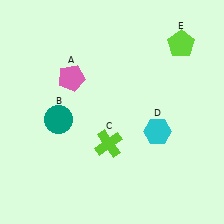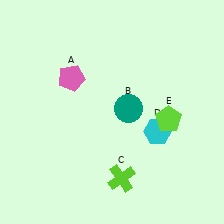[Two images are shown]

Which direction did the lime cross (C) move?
The lime cross (C) moved down.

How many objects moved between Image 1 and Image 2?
3 objects moved between the two images.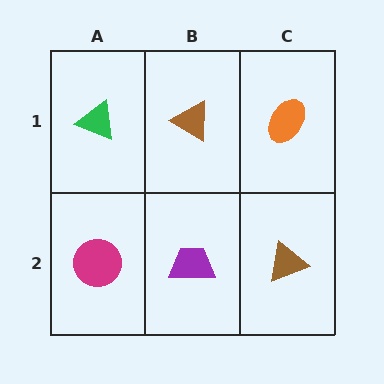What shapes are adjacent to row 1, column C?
A brown triangle (row 2, column C), a brown triangle (row 1, column B).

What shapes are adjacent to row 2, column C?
An orange ellipse (row 1, column C), a purple trapezoid (row 2, column B).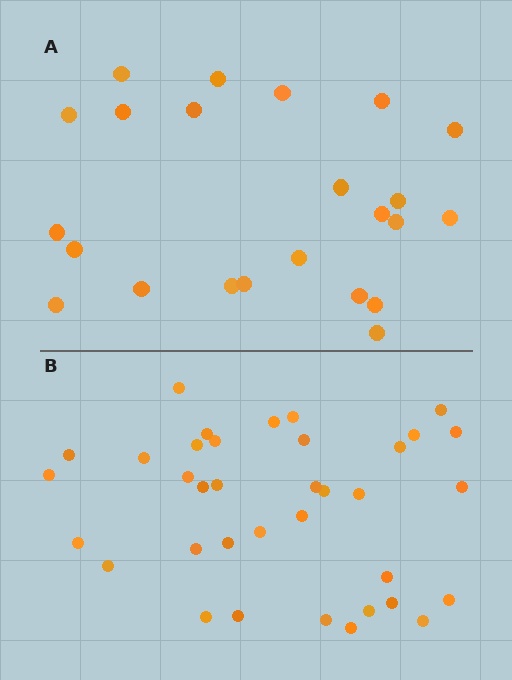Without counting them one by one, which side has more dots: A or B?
Region B (the bottom region) has more dots.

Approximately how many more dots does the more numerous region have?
Region B has approximately 15 more dots than region A.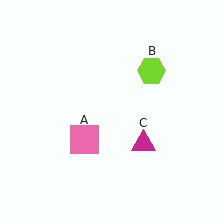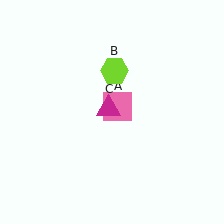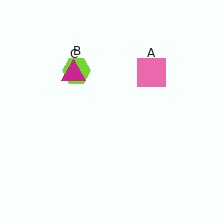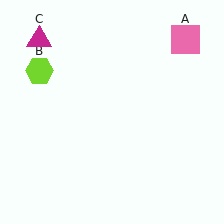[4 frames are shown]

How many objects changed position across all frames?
3 objects changed position: pink square (object A), lime hexagon (object B), magenta triangle (object C).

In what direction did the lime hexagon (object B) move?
The lime hexagon (object B) moved left.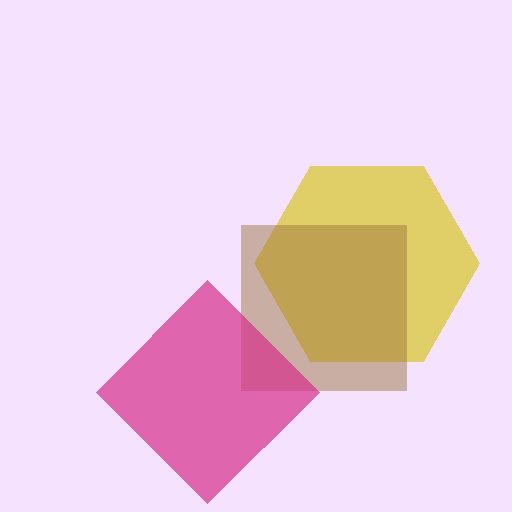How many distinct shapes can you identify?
There are 3 distinct shapes: a yellow hexagon, a brown square, a magenta diamond.